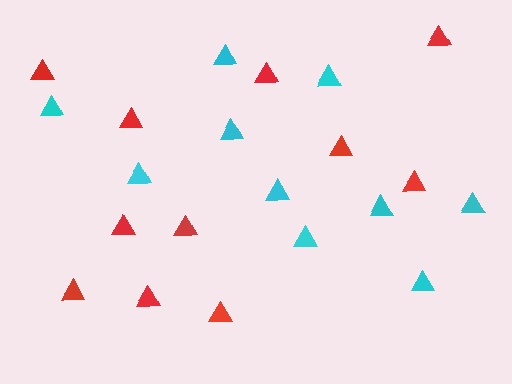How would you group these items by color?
There are 2 groups: one group of red triangles (11) and one group of cyan triangles (10).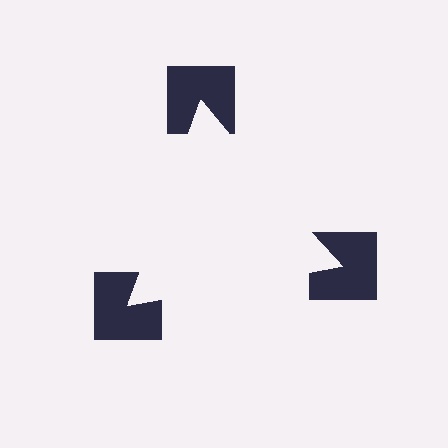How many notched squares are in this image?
There are 3 — one at each vertex of the illusory triangle.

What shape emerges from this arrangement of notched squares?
An illusory triangle — its edges are inferred from the aligned wedge cuts in the notched squares, not physically drawn.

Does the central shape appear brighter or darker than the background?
It typically appears slightly brighter than the background, even though no actual brightness change is drawn.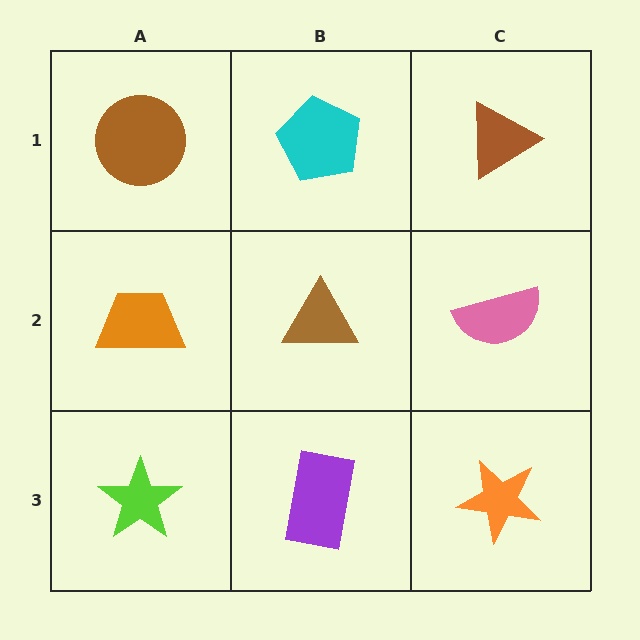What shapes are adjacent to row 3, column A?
An orange trapezoid (row 2, column A), a purple rectangle (row 3, column B).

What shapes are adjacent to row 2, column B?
A cyan pentagon (row 1, column B), a purple rectangle (row 3, column B), an orange trapezoid (row 2, column A), a pink semicircle (row 2, column C).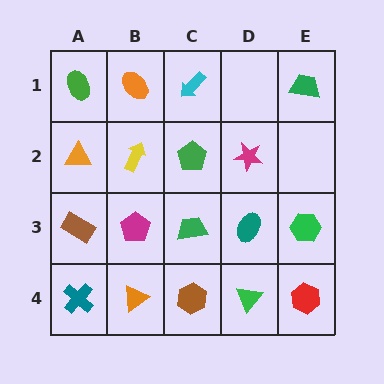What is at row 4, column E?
A red hexagon.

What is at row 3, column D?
A teal ellipse.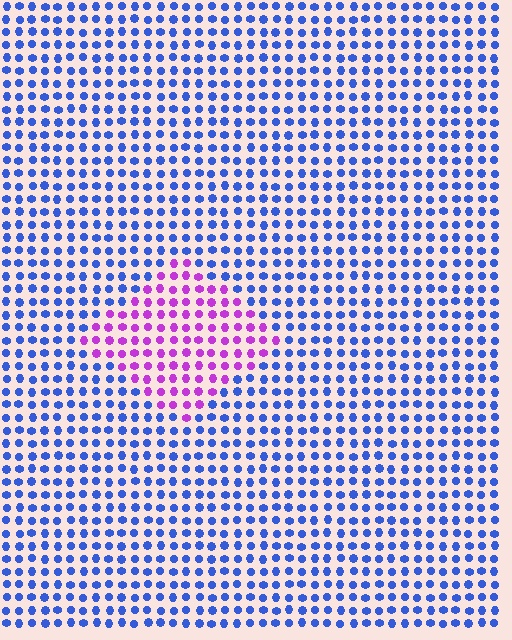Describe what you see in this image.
The image is filled with small blue elements in a uniform arrangement. A diamond-shaped region is visible where the elements are tinted to a slightly different hue, forming a subtle color boundary.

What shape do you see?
I see a diamond.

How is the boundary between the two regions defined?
The boundary is defined purely by a slight shift in hue (about 66 degrees). Spacing, size, and orientation are identical on both sides.